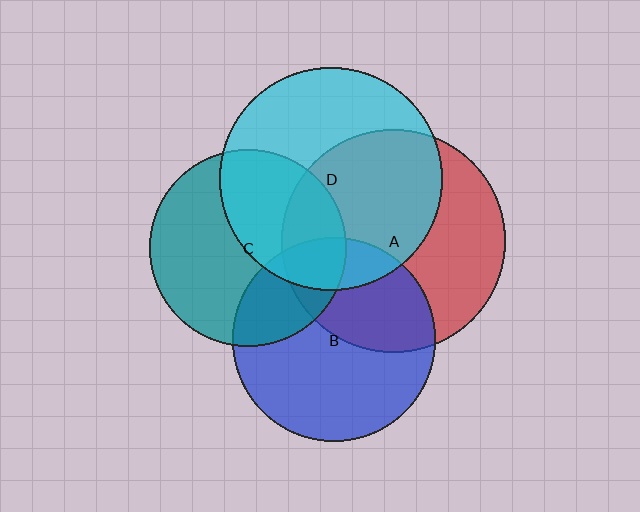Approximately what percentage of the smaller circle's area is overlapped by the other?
Approximately 45%.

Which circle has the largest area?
Circle A (red).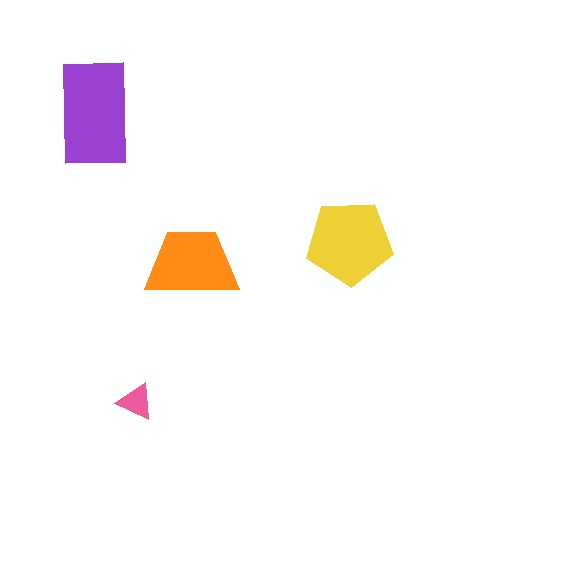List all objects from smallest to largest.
The pink triangle, the orange trapezoid, the yellow pentagon, the purple rectangle.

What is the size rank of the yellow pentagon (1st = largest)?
2nd.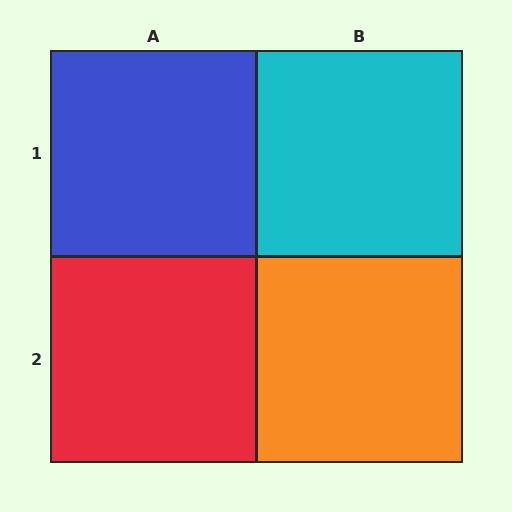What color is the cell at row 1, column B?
Cyan.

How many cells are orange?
1 cell is orange.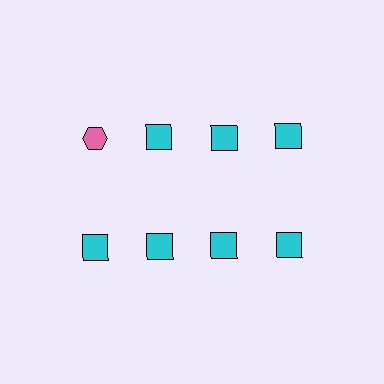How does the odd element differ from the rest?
It differs in both color (pink instead of cyan) and shape (hexagon instead of square).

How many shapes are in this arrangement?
There are 8 shapes arranged in a grid pattern.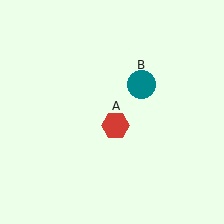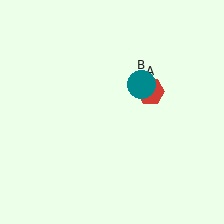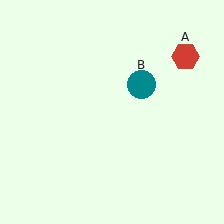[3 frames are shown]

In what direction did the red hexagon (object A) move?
The red hexagon (object A) moved up and to the right.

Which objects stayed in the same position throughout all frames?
Teal circle (object B) remained stationary.